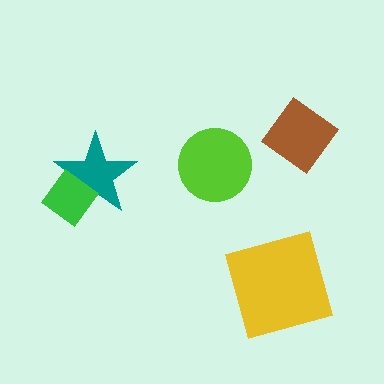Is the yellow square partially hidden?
No, no other shape covers it.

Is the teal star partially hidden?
Yes, it is partially covered by another shape.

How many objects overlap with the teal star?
1 object overlaps with the teal star.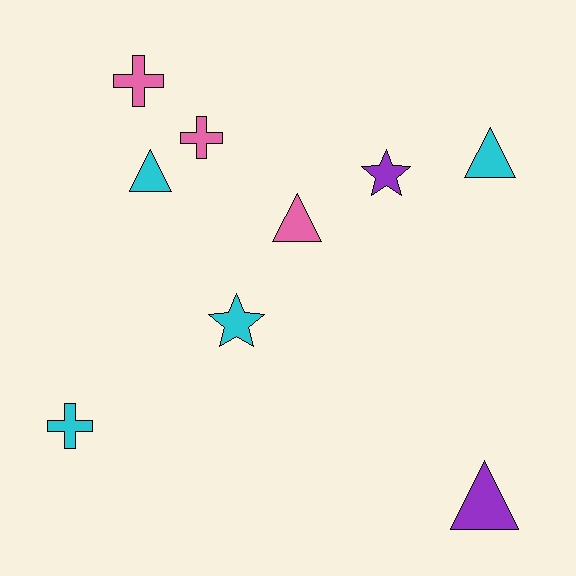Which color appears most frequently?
Cyan, with 4 objects.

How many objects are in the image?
There are 9 objects.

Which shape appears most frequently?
Triangle, with 4 objects.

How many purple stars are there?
There is 1 purple star.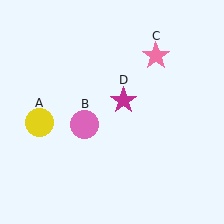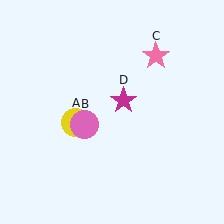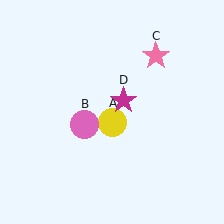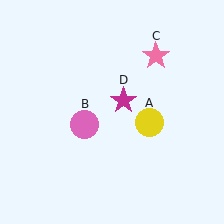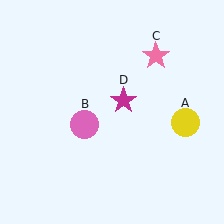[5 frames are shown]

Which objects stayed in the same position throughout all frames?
Pink circle (object B) and pink star (object C) and magenta star (object D) remained stationary.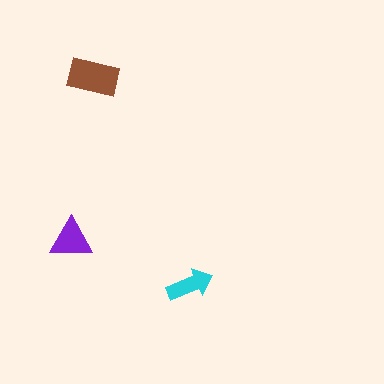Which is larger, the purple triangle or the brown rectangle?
The brown rectangle.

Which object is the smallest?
The cyan arrow.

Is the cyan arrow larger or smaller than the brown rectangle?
Smaller.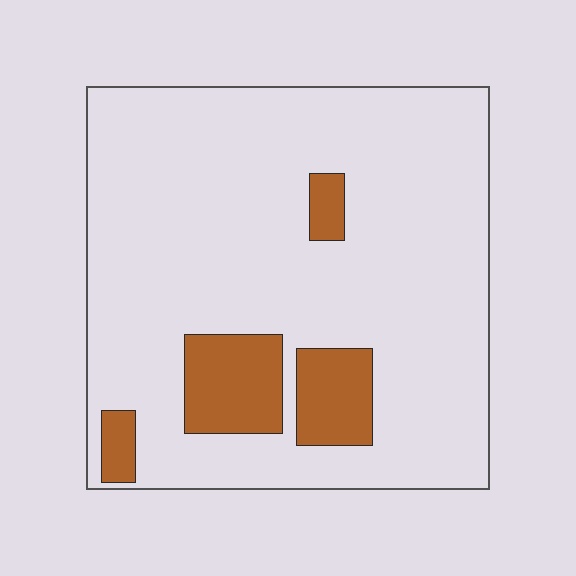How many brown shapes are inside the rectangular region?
4.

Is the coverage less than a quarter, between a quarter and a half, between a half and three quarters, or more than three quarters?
Less than a quarter.